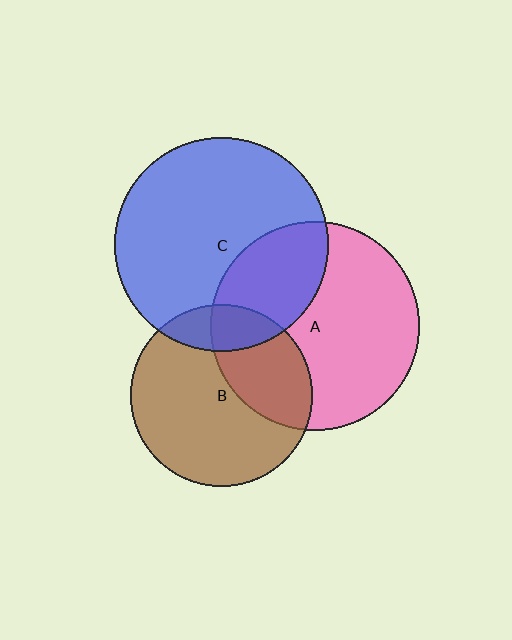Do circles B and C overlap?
Yes.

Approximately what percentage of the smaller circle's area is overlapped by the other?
Approximately 15%.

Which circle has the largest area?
Circle C (blue).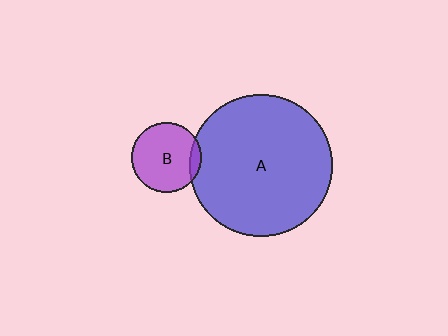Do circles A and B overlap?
Yes.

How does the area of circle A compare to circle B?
Approximately 4.1 times.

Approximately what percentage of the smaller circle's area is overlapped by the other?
Approximately 10%.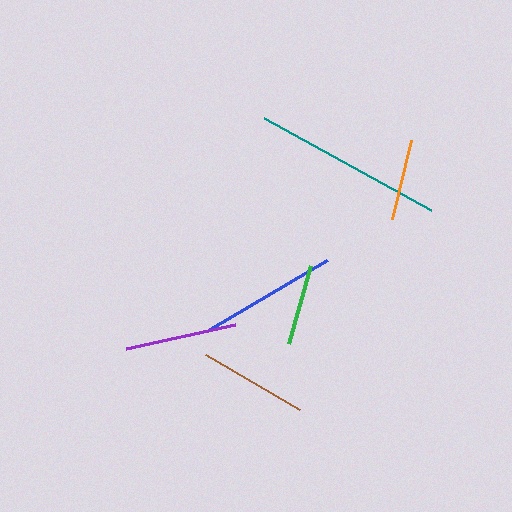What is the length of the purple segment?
The purple segment is approximately 111 pixels long.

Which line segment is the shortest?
The orange line is the shortest at approximately 81 pixels.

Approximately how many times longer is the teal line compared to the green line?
The teal line is approximately 2.4 times the length of the green line.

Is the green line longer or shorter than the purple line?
The purple line is longer than the green line.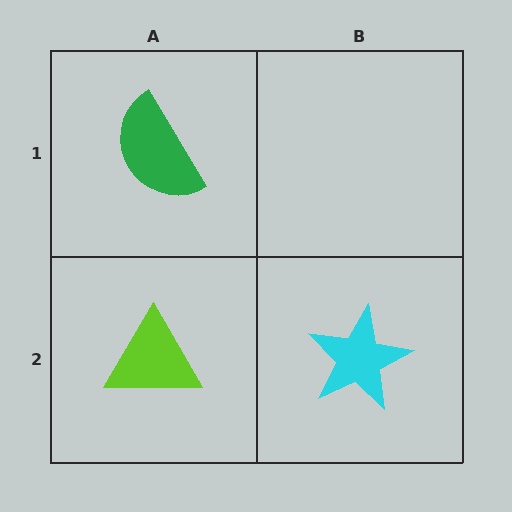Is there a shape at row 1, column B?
No, that cell is empty.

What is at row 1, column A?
A green semicircle.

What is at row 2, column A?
A lime triangle.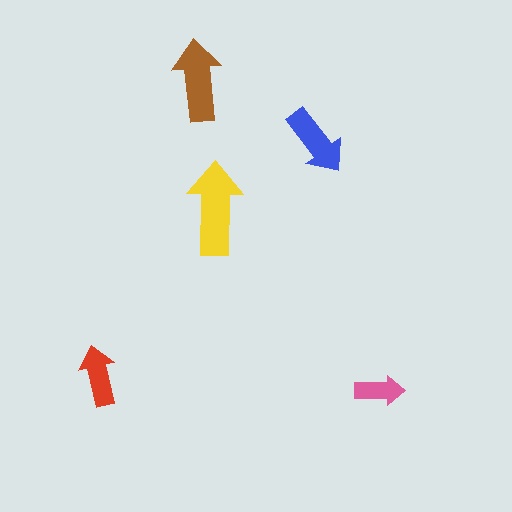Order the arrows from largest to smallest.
the yellow one, the brown one, the blue one, the red one, the pink one.